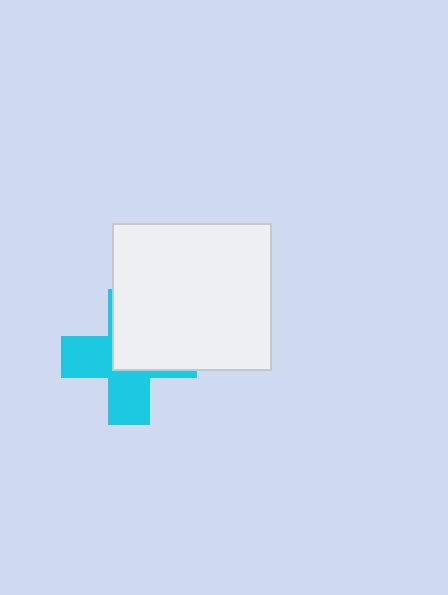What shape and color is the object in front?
The object in front is a white rectangle.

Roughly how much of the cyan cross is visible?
About half of it is visible (roughly 50%).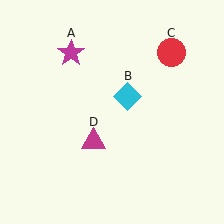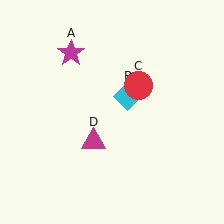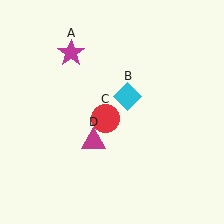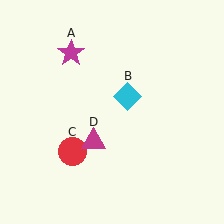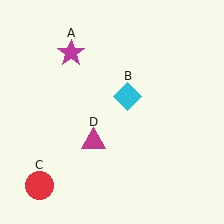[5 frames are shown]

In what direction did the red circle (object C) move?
The red circle (object C) moved down and to the left.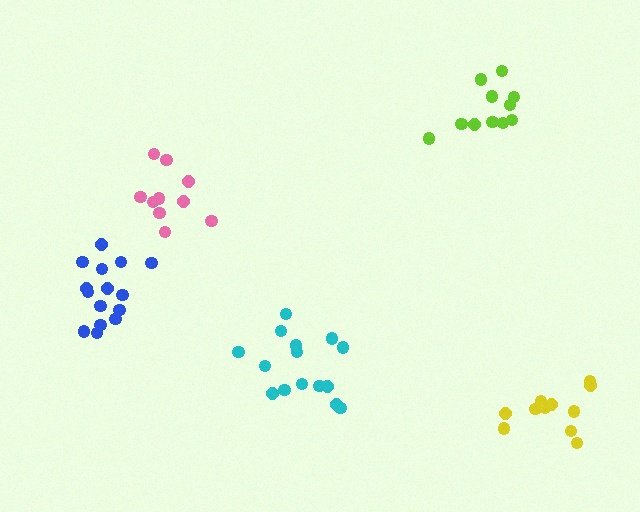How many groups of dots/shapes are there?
There are 5 groups.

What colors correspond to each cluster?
The clusters are colored: cyan, lime, pink, yellow, blue.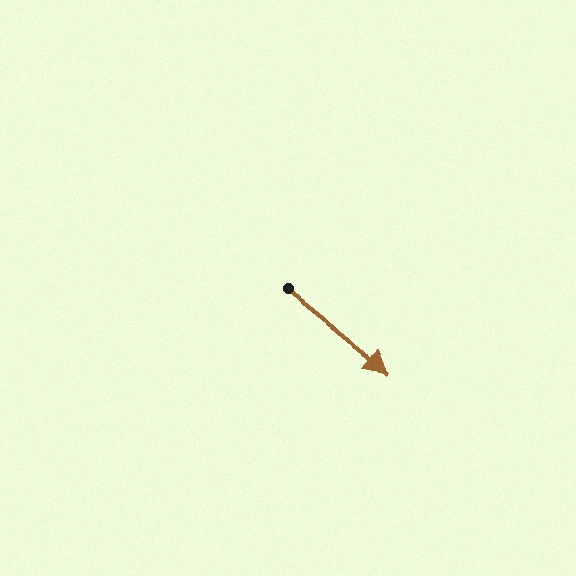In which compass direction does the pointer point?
Southeast.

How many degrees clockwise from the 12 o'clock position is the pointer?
Approximately 129 degrees.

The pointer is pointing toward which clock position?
Roughly 4 o'clock.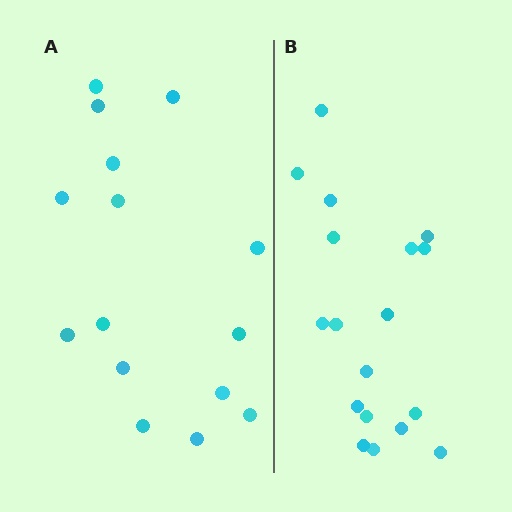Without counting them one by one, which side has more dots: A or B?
Region B (the right region) has more dots.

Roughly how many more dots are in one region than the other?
Region B has just a few more — roughly 2 or 3 more dots than region A.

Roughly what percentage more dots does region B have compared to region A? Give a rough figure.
About 20% more.